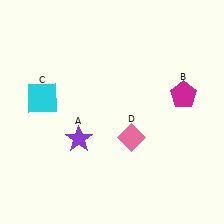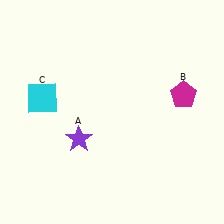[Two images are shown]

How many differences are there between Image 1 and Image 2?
There is 1 difference between the two images.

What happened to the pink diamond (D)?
The pink diamond (D) was removed in Image 2. It was in the bottom-right area of Image 1.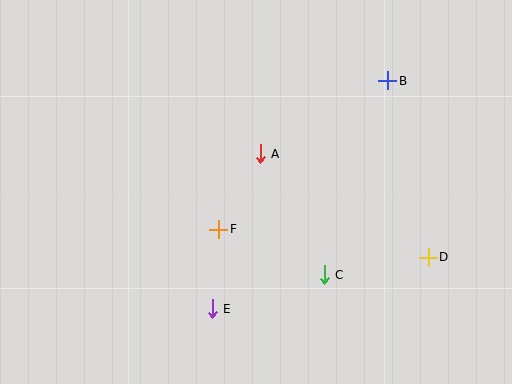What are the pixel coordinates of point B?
Point B is at (388, 81).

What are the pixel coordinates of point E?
Point E is at (212, 309).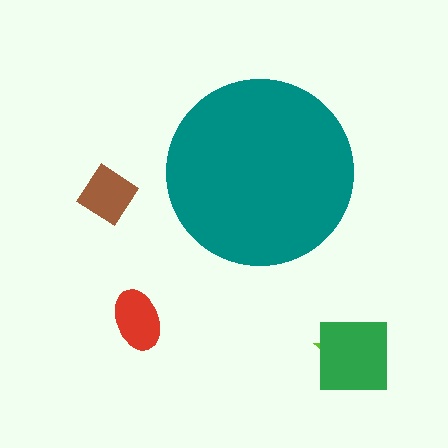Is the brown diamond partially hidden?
No, the brown diamond is fully visible.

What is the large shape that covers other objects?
A teal circle.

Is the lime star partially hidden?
No, the lime star is fully visible.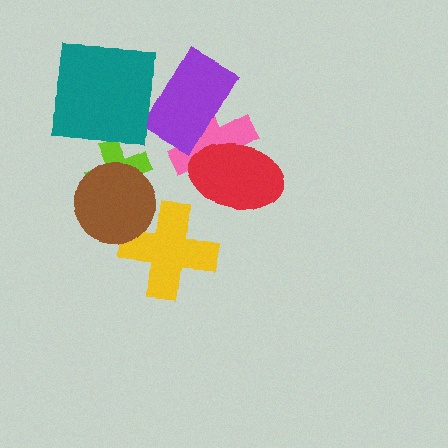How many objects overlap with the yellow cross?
1 object overlaps with the yellow cross.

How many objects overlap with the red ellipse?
1 object overlaps with the red ellipse.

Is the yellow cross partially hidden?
Yes, it is partially covered by another shape.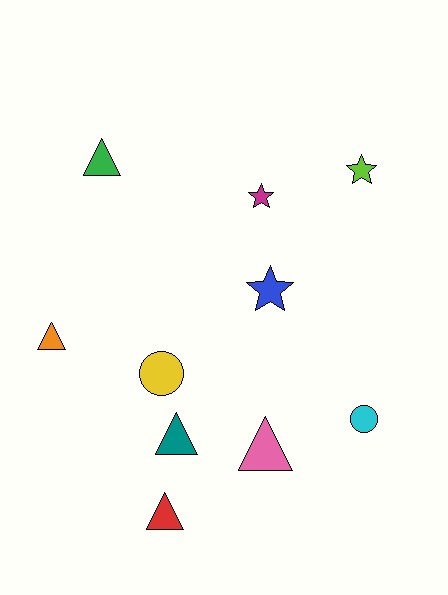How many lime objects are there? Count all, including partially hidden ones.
There is 1 lime object.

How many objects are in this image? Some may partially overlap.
There are 10 objects.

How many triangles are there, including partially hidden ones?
There are 5 triangles.